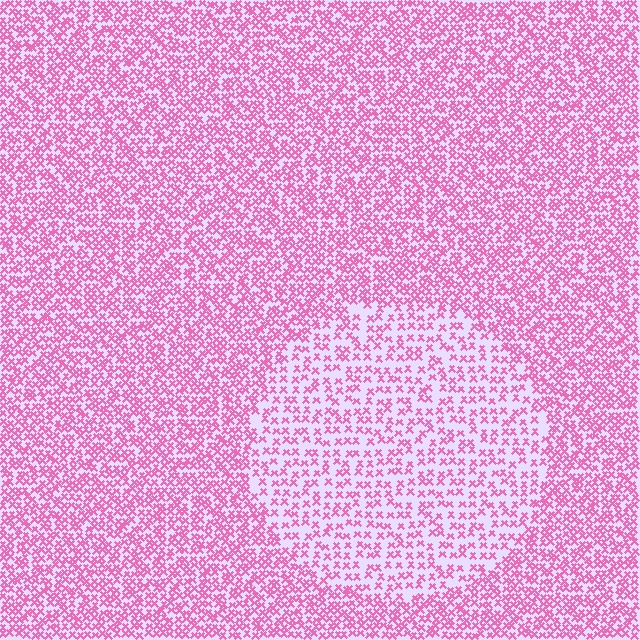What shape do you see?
I see a circle.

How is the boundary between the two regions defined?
The boundary is defined by a change in element density (approximately 1.9x ratio). All elements are the same color, size, and shape.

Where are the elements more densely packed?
The elements are more densely packed outside the circle boundary.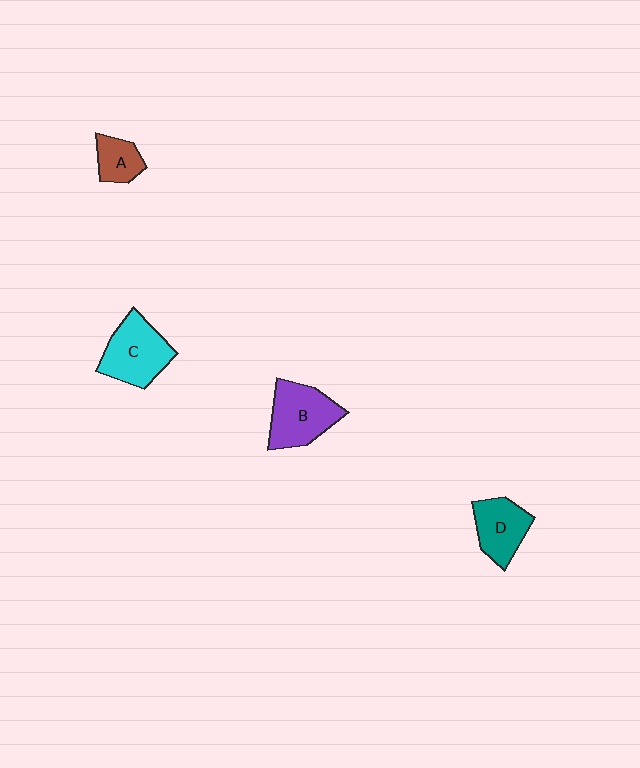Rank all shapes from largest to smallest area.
From largest to smallest: C (cyan), B (purple), D (teal), A (brown).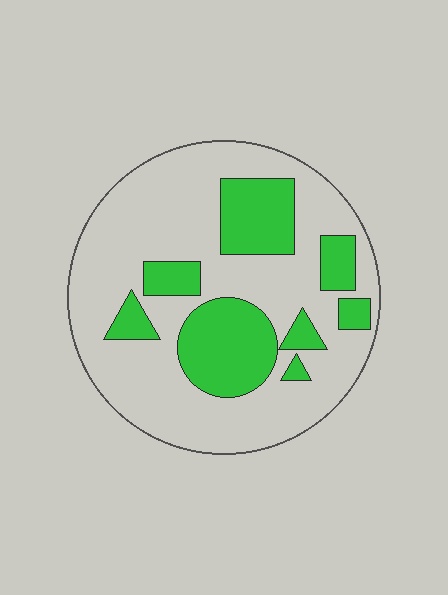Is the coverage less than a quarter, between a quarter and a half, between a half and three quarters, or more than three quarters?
Between a quarter and a half.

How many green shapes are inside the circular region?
8.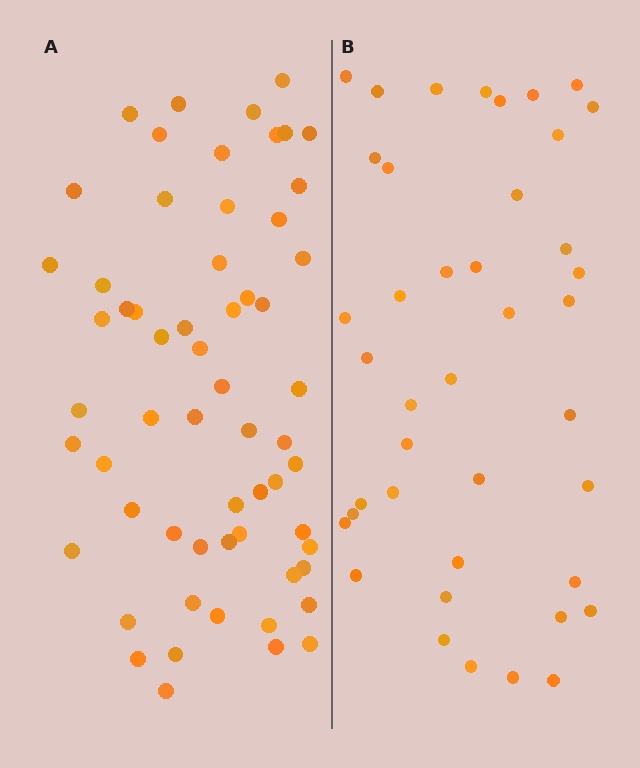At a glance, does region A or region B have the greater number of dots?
Region A (the left region) has more dots.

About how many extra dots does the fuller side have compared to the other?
Region A has approximately 20 more dots than region B.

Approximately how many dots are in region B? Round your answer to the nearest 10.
About 40 dots. (The exact count is 41, which rounds to 40.)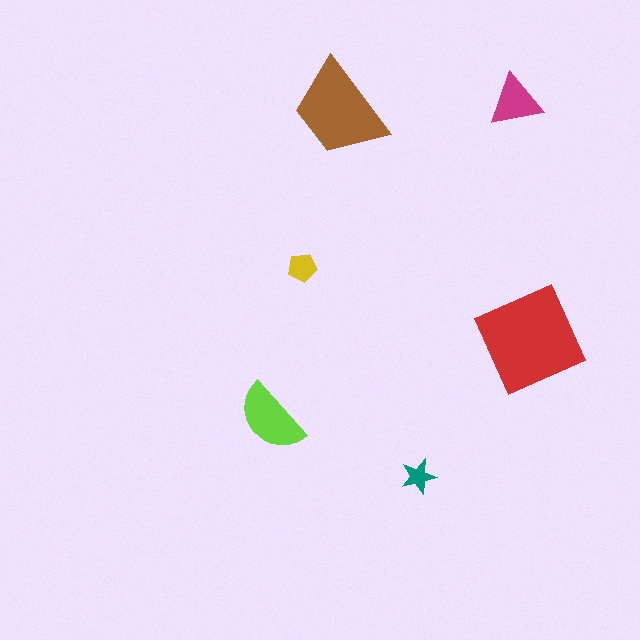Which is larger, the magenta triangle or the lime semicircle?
The lime semicircle.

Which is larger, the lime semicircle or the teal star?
The lime semicircle.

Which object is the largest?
The red diamond.